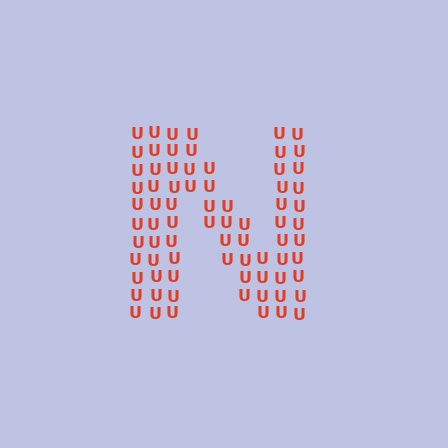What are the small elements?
The small elements are letter U's.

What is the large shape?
The large shape is the letter N.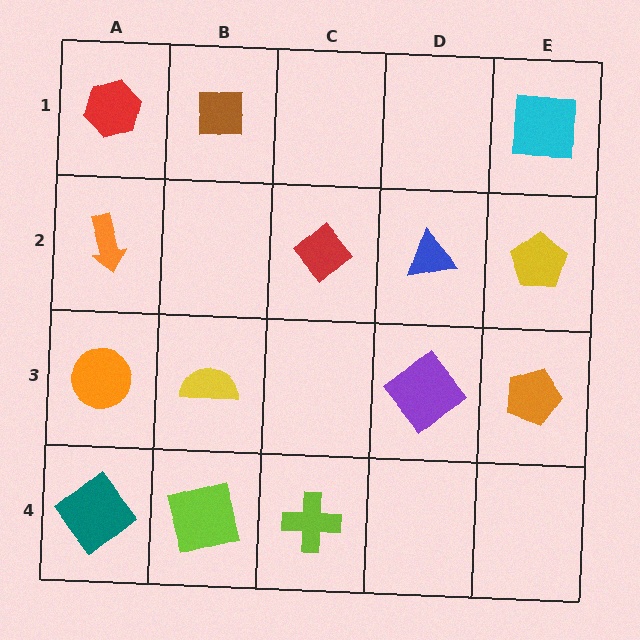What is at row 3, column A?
An orange circle.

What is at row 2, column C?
A red diamond.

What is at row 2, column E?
A yellow pentagon.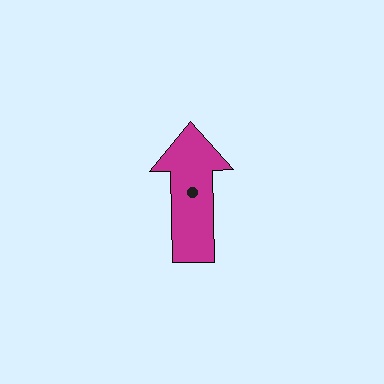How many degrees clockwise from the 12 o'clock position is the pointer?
Approximately 359 degrees.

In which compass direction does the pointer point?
North.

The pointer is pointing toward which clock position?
Roughly 12 o'clock.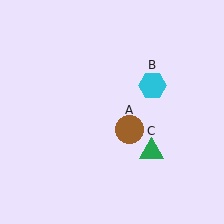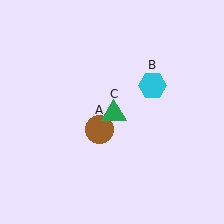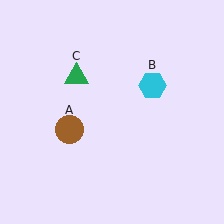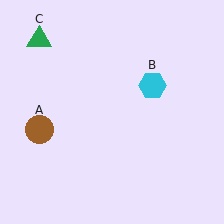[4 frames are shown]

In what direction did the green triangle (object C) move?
The green triangle (object C) moved up and to the left.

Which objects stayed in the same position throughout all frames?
Cyan hexagon (object B) remained stationary.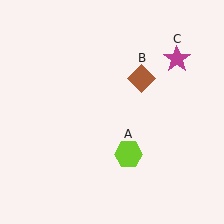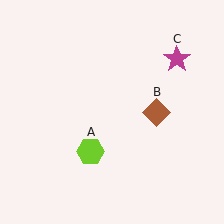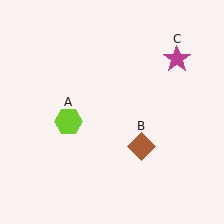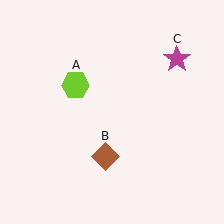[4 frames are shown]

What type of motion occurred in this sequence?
The lime hexagon (object A), brown diamond (object B) rotated clockwise around the center of the scene.